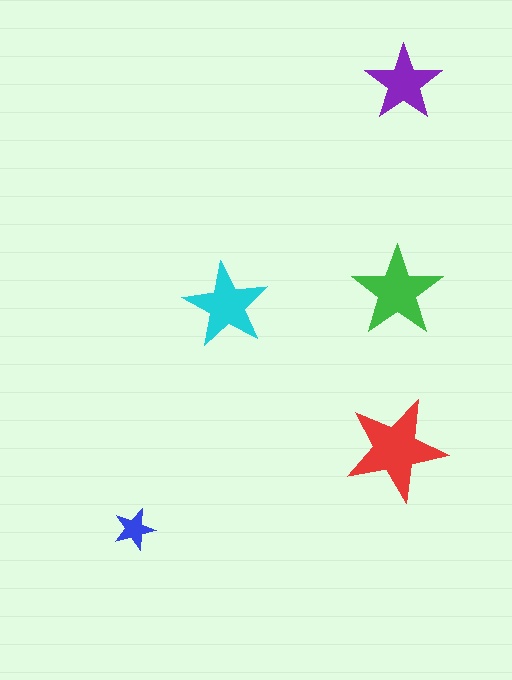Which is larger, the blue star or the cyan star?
The cyan one.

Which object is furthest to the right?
The purple star is rightmost.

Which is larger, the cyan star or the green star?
The green one.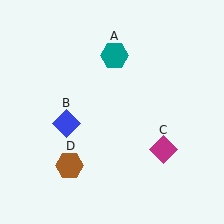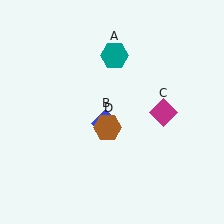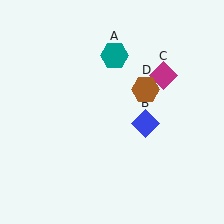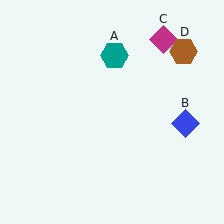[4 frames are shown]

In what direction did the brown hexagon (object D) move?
The brown hexagon (object D) moved up and to the right.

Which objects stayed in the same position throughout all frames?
Teal hexagon (object A) remained stationary.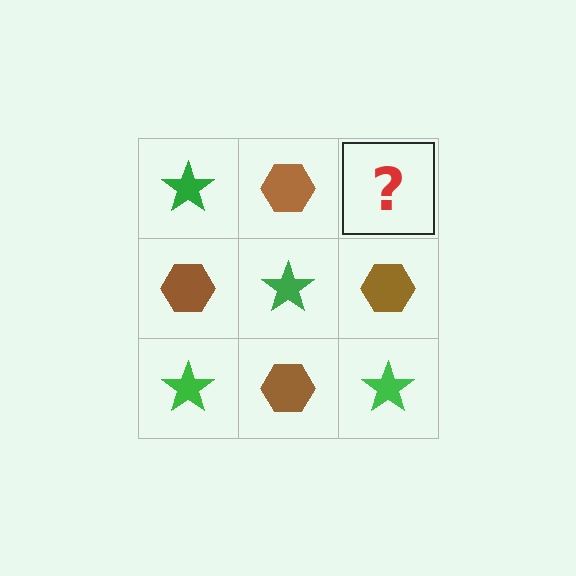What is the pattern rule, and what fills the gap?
The rule is that it alternates green star and brown hexagon in a checkerboard pattern. The gap should be filled with a green star.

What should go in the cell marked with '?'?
The missing cell should contain a green star.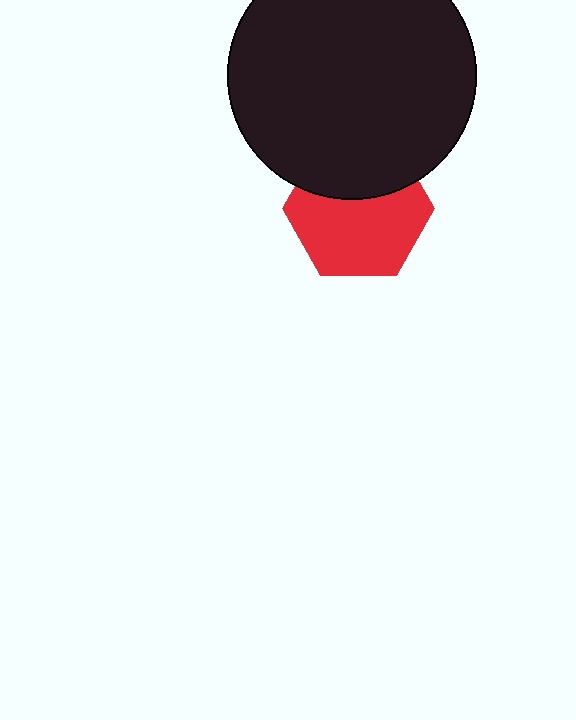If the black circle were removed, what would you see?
You would see the complete red hexagon.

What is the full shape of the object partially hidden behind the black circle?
The partially hidden object is a red hexagon.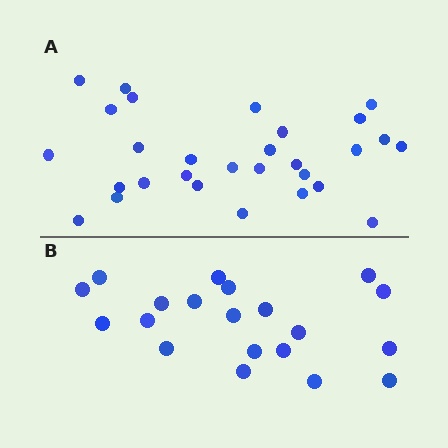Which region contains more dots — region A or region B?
Region A (the top region) has more dots.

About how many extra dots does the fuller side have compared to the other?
Region A has roughly 8 or so more dots than region B.